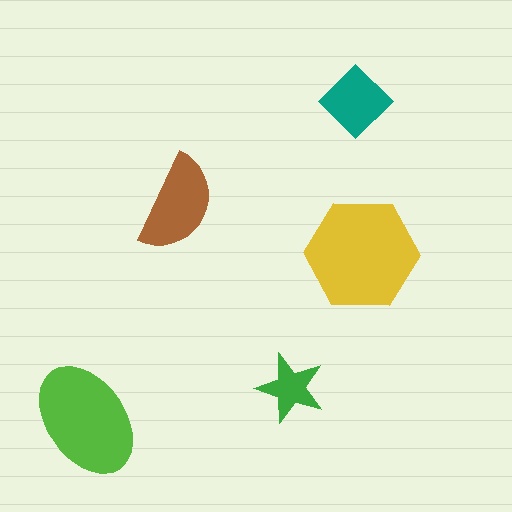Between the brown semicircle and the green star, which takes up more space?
The brown semicircle.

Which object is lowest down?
The lime ellipse is bottommost.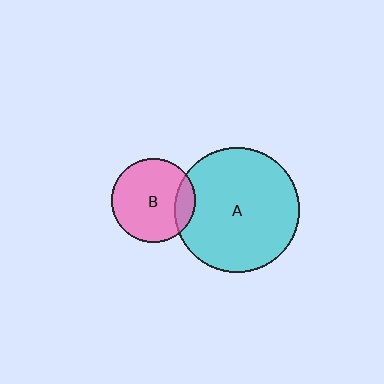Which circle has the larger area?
Circle A (cyan).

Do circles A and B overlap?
Yes.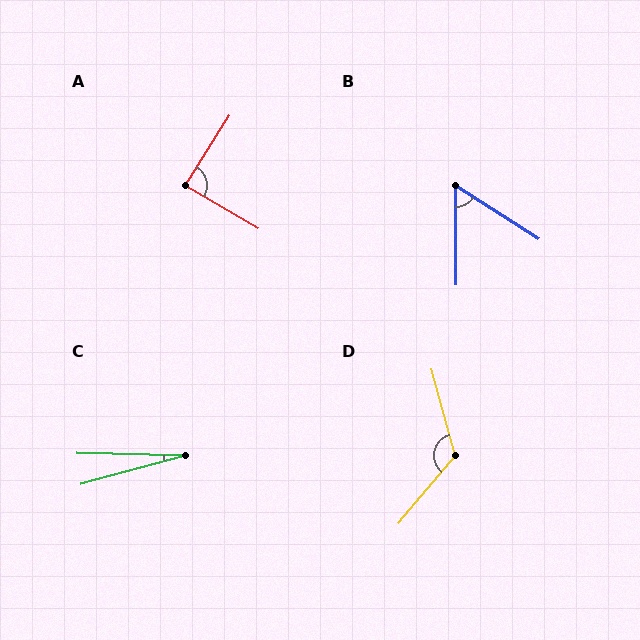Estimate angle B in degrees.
Approximately 57 degrees.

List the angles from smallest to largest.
C (17°), B (57°), A (88°), D (125°).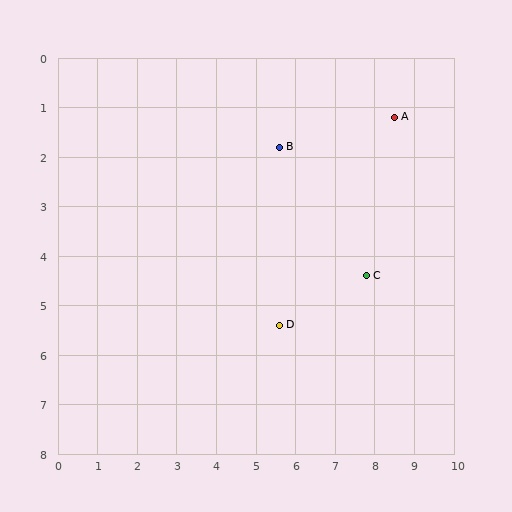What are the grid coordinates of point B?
Point B is at approximately (5.6, 1.8).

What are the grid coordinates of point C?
Point C is at approximately (7.8, 4.4).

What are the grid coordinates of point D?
Point D is at approximately (5.6, 5.4).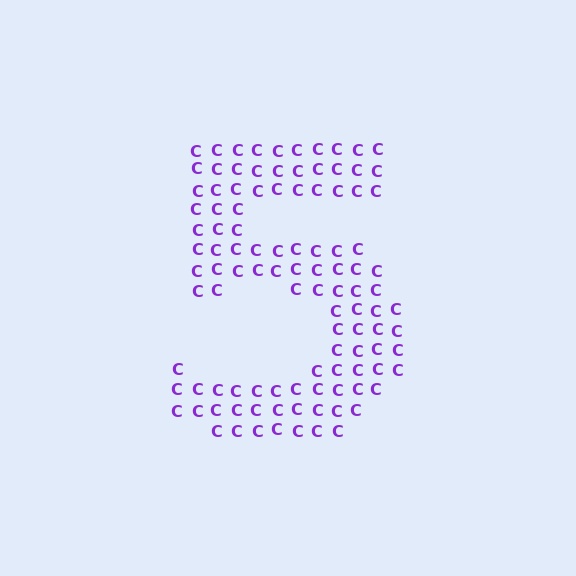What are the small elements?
The small elements are letter C's.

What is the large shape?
The large shape is the digit 5.